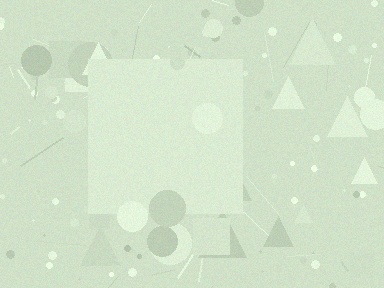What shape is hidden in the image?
A square is hidden in the image.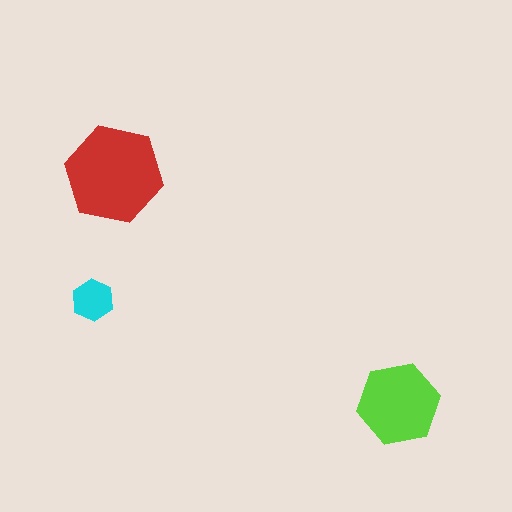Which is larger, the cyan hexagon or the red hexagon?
The red one.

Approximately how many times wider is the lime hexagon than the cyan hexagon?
About 2 times wider.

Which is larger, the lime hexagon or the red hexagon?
The red one.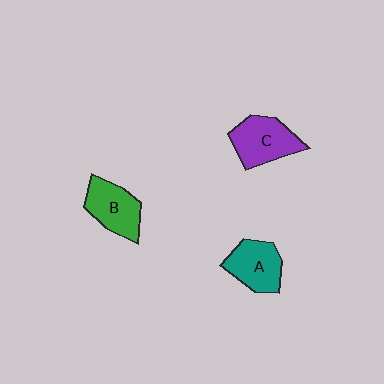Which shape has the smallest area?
Shape A (teal).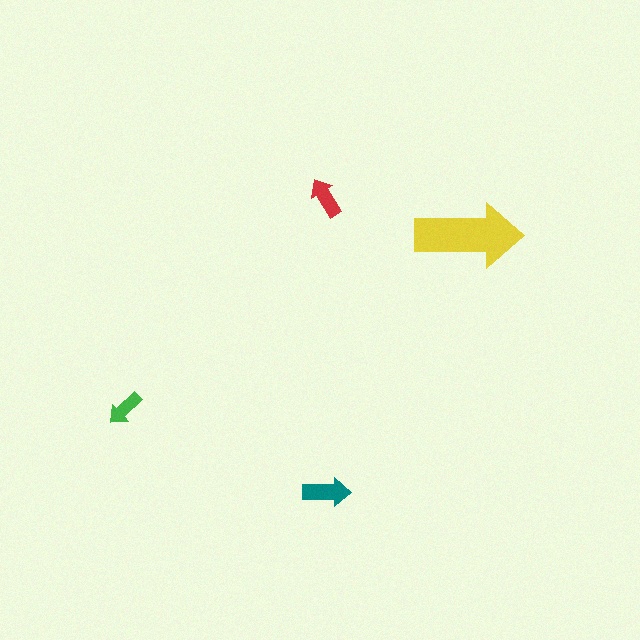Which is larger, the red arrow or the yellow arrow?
The yellow one.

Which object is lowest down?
The teal arrow is bottommost.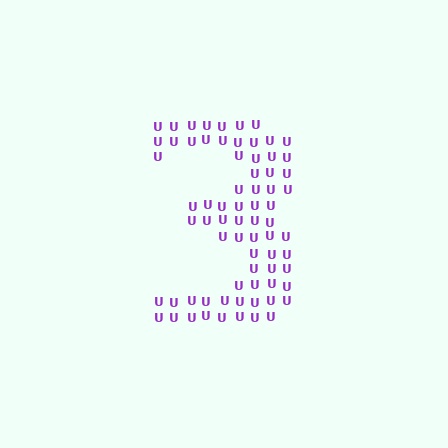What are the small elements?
The small elements are letter U's.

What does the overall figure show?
The overall figure shows the digit 3.